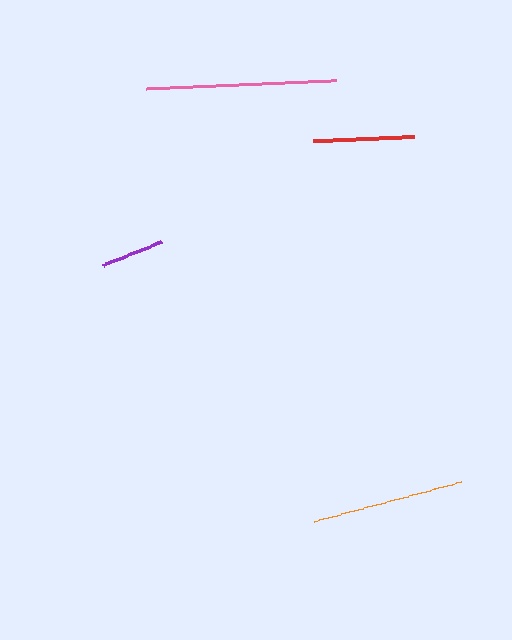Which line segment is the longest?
The pink line is the longest at approximately 190 pixels.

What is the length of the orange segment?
The orange segment is approximately 153 pixels long.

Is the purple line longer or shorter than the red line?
The red line is longer than the purple line.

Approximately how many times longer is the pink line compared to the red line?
The pink line is approximately 1.9 times the length of the red line.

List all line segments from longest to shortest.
From longest to shortest: pink, orange, red, purple.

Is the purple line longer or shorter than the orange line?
The orange line is longer than the purple line.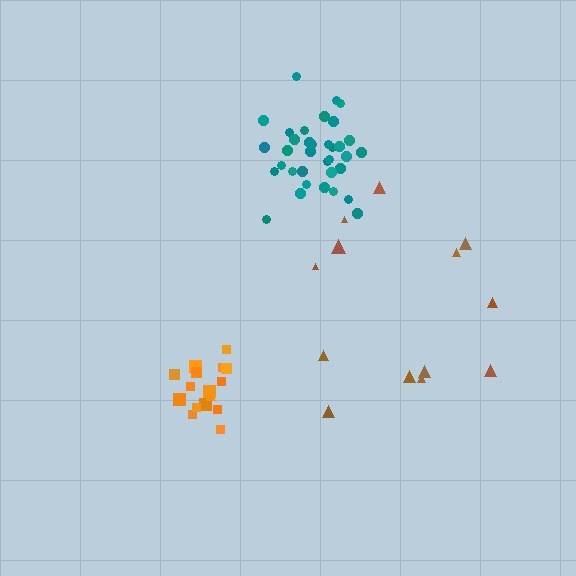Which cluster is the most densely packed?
Teal.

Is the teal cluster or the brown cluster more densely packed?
Teal.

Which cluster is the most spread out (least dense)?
Brown.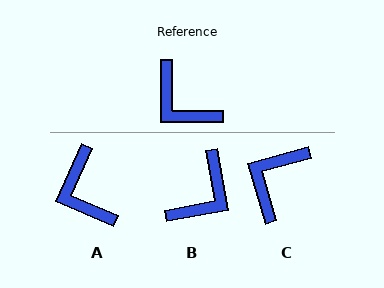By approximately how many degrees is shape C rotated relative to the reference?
Approximately 74 degrees clockwise.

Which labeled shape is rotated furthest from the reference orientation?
B, about 101 degrees away.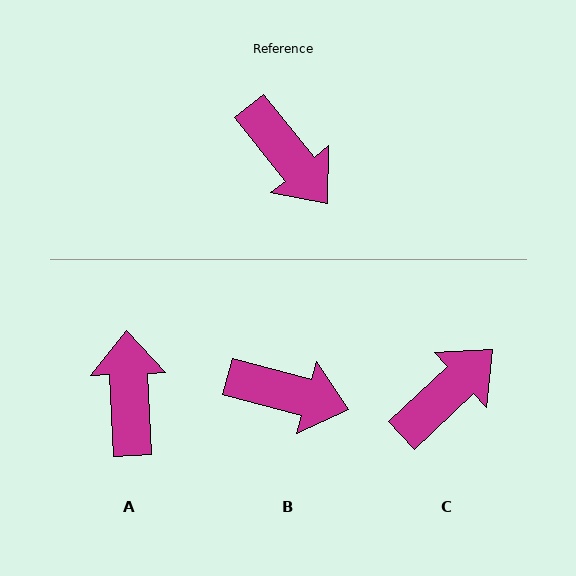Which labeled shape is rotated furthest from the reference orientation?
A, about 144 degrees away.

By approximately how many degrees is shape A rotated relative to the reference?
Approximately 144 degrees counter-clockwise.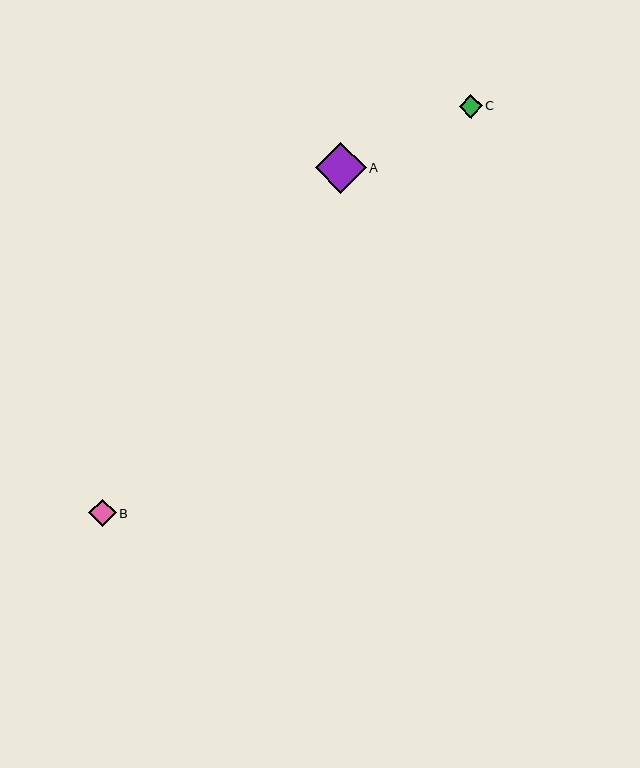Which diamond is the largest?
Diamond A is the largest with a size of approximately 51 pixels.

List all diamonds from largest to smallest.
From largest to smallest: A, B, C.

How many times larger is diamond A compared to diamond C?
Diamond A is approximately 2.2 times the size of diamond C.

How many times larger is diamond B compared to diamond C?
Diamond B is approximately 1.2 times the size of diamond C.